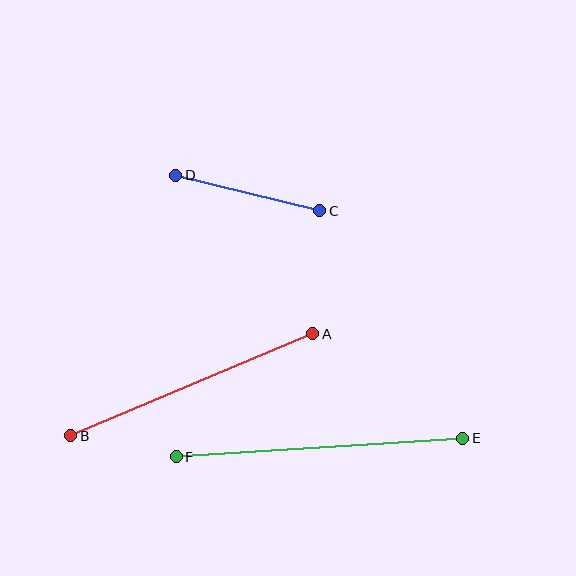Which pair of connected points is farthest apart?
Points E and F are farthest apart.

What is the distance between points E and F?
The distance is approximately 287 pixels.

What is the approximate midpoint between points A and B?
The midpoint is at approximately (192, 385) pixels.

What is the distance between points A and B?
The distance is approximately 263 pixels.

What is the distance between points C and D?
The distance is approximately 149 pixels.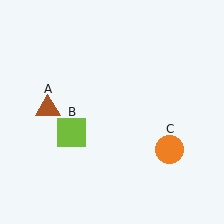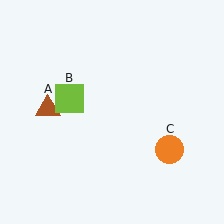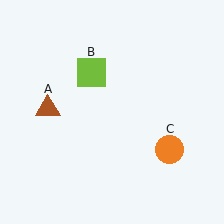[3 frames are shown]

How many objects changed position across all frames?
1 object changed position: lime square (object B).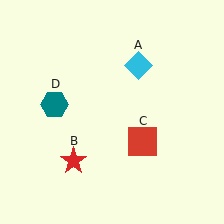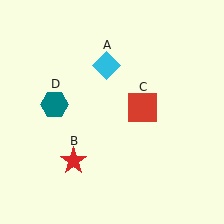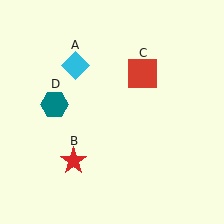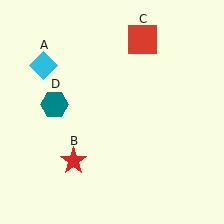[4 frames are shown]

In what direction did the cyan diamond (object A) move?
The cyan diamond (object A) moved left.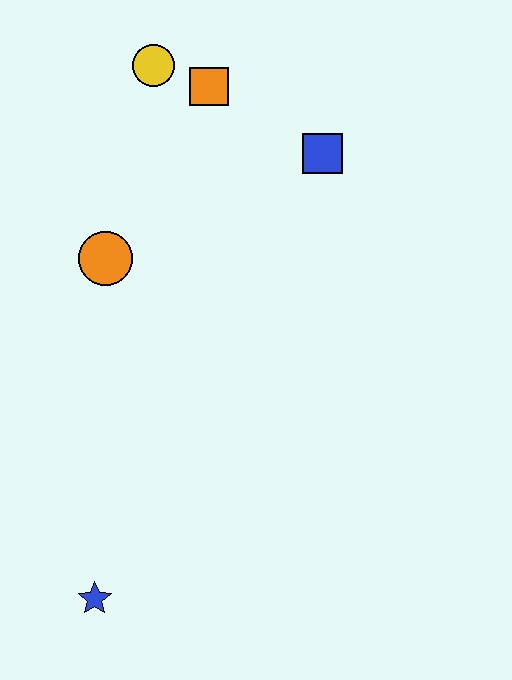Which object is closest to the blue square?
The orange square is closest to the blue square.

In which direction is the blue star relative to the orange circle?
The blue star is below the orange circle.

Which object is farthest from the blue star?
The yellow circle is farthest from the blue star.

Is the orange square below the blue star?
No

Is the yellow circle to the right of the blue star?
Yes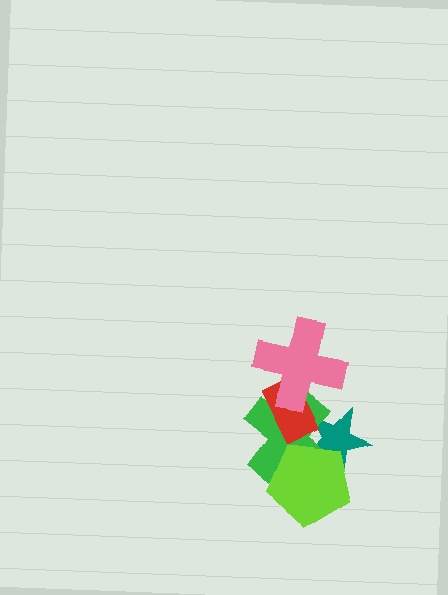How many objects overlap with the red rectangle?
3 objects overlap with the red rectangle.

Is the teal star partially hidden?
Yes, it is partially covered by another shape.